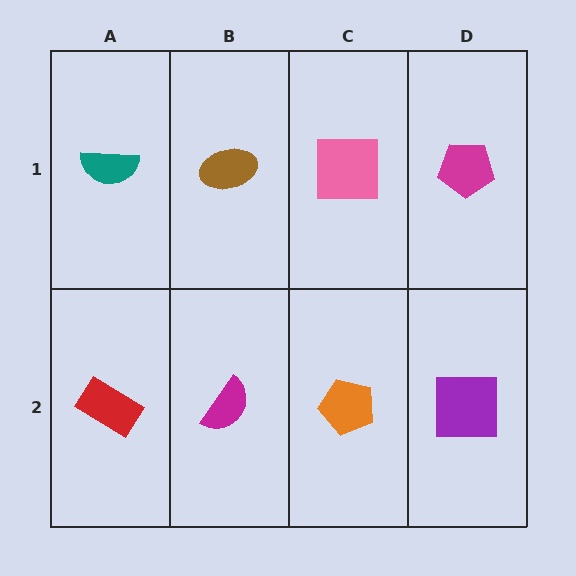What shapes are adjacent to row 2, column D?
A magenta pentagon (row 1, column D), an orange pentagon (row 2, column C).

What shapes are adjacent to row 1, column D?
A purple square (row 2, column D), a pink square (row 1, column C).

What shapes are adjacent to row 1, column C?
An orange pentagon (row 2, column C), a brown ellipse (row 1, column B), a magenta pentagon (row 1, column D).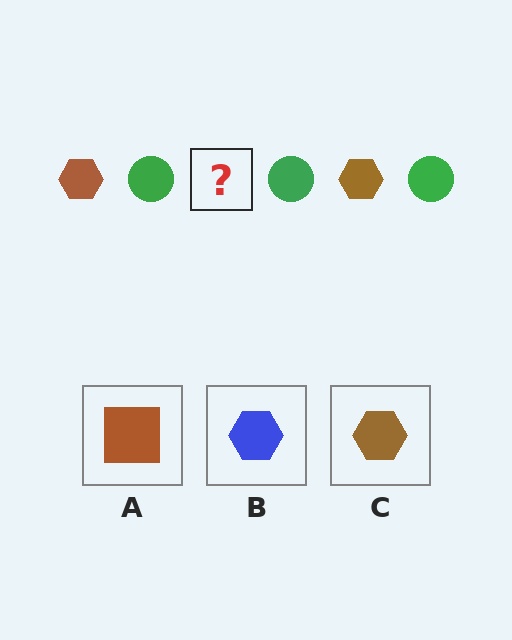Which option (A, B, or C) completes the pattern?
C.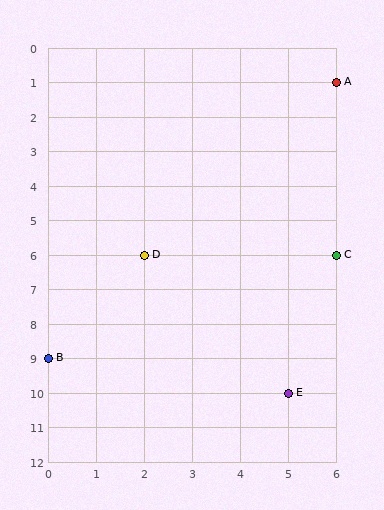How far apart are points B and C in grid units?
Points B and C are 6 columns and 3 rows apart (about 6.7 grid units diagonally).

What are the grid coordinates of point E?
Point E is at grid coordinates (5, 10).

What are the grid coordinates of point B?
Point B is at grid coordinates (0, 9).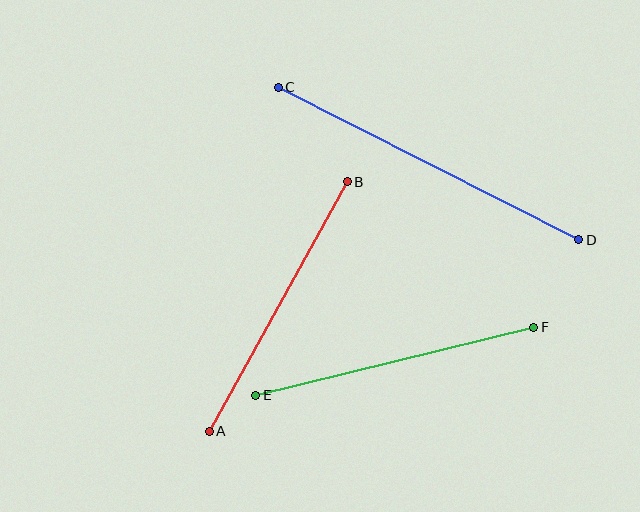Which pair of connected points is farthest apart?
Points C and D are farthest apart.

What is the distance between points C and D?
The distance is approximately 337 pixels.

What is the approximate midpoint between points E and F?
The midpoint is at approximately (395, 361) pixels.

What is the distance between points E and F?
The distance is approximately 286 pixels.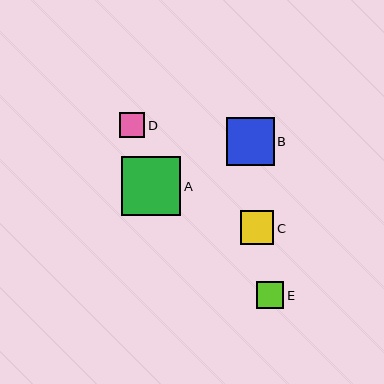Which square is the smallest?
Square D is the smallest with a size of approximately 26 pixels.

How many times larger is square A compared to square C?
Square A is approximately 1.8 times the size of square C.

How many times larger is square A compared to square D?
Square A is approximately 2.3 times the size of square D.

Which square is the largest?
Square A is the largest with a size of approximately 59 pixels.